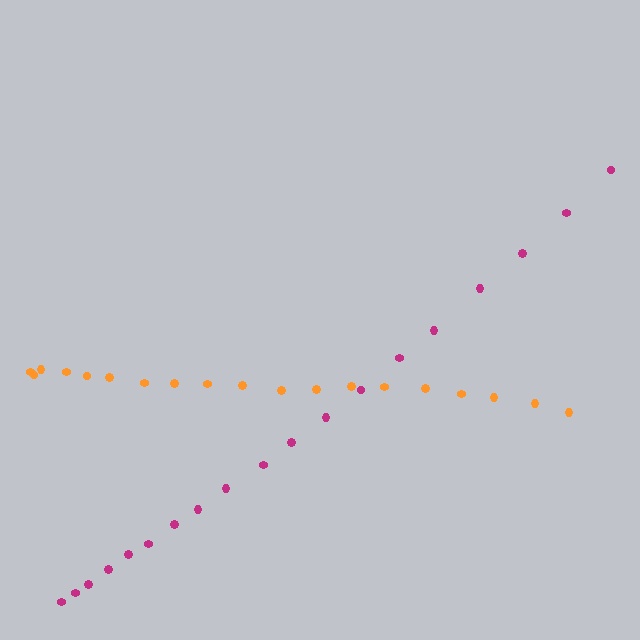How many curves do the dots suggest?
There are 2 distinct paths.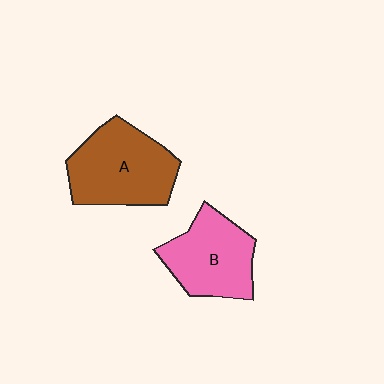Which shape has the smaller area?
Shape B (pink).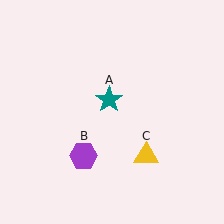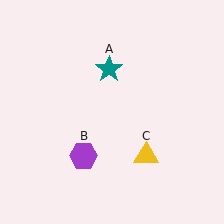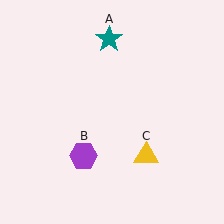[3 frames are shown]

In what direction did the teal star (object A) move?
The teal star (object A) moved up.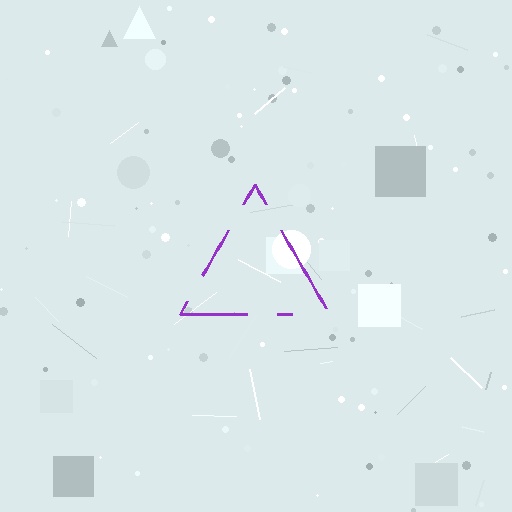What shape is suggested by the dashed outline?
The dashed outline suggests a triangle.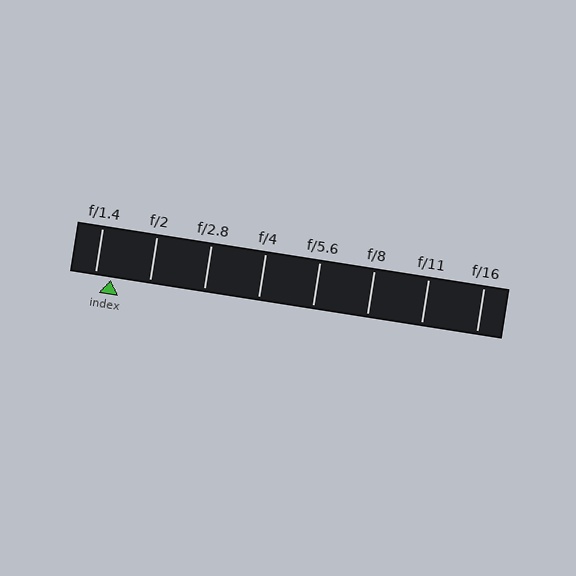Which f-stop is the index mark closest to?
The index mark is closest to f/1.4.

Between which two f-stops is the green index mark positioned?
The index mark is between f/1.4 and f/2.